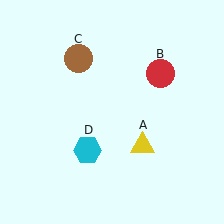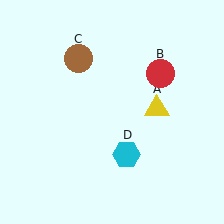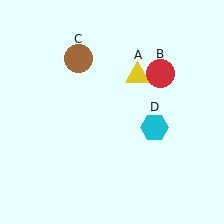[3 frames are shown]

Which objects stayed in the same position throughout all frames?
Red circle (object B) and brown circle (object C) remained stationary.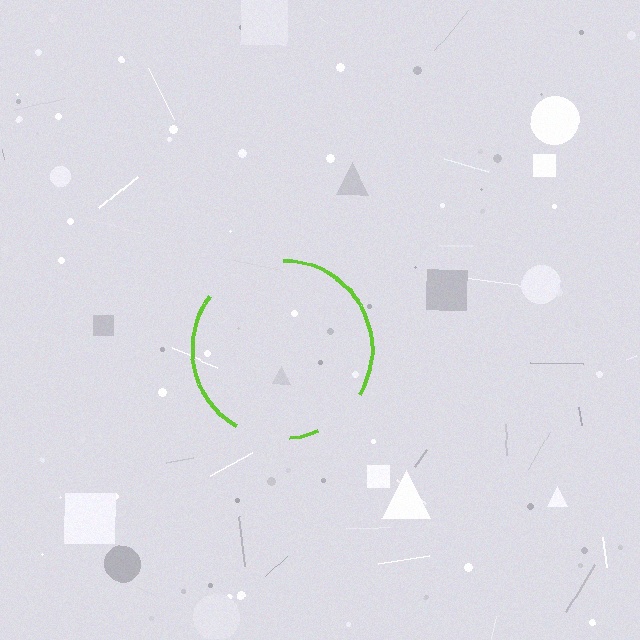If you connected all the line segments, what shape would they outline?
They would outline a circle.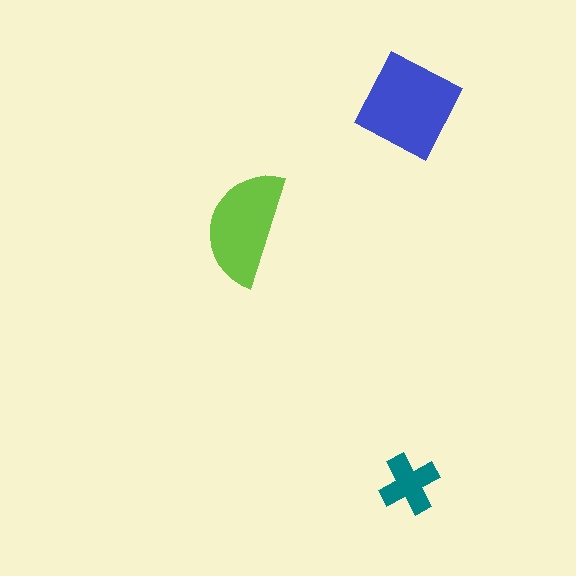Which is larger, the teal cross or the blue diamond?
The blue diamond.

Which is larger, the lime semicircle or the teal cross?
The lime semicircle.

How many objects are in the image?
There are 3 objects in the image.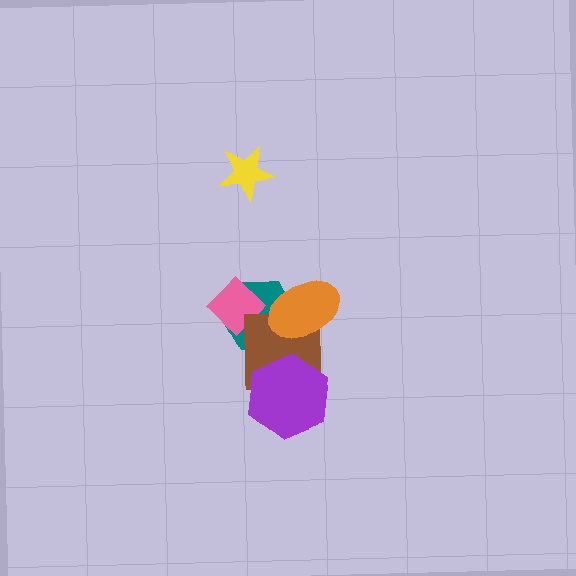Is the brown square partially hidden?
Yes, it is partially covered by another shape.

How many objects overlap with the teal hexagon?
3 objects overlap with the teal hexagon.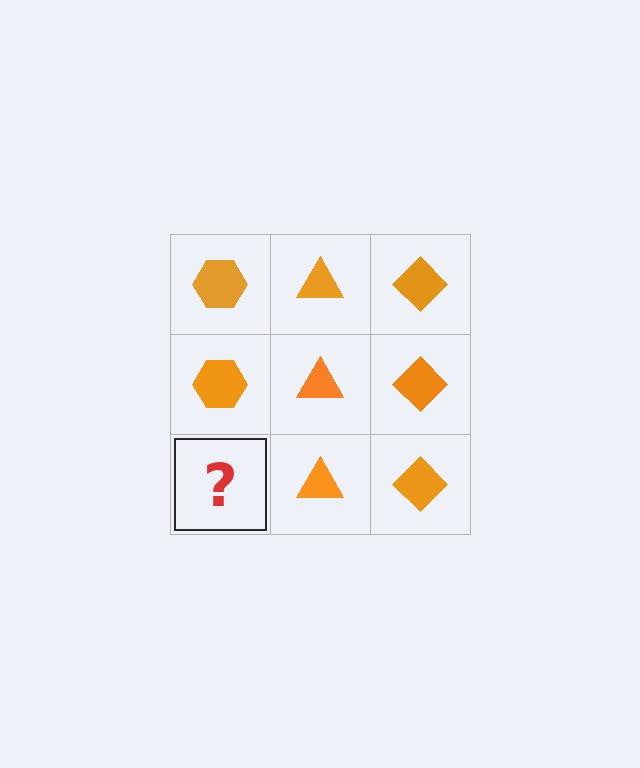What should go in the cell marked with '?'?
The missing cell should contain an orange hexagon.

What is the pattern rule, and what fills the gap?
The rule is that each column has a consistent shape. The gap should be filled with an orange hexagon.